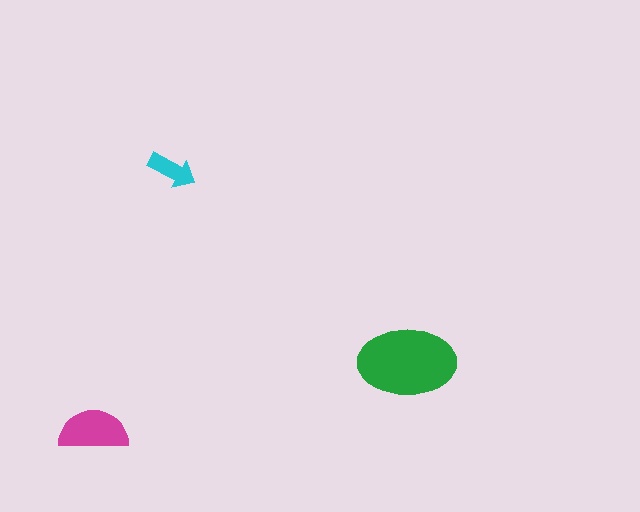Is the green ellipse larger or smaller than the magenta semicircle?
Larger.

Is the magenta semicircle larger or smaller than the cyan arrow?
Larger.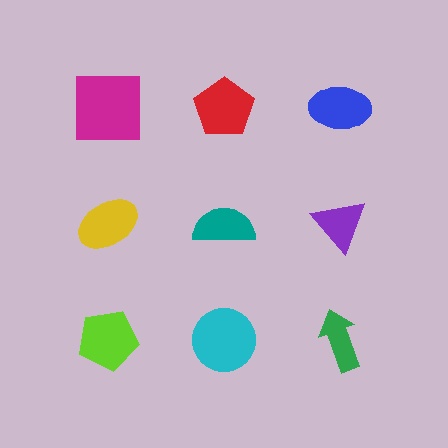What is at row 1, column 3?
A blue ellipse.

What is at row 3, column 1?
A lime pentagon.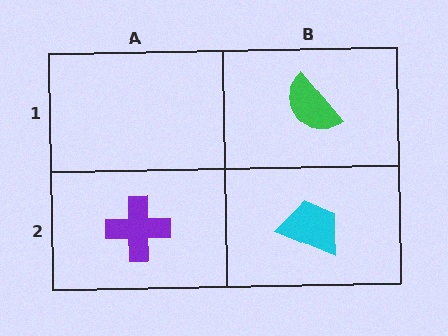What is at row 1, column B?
A green semicircle.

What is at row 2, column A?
A purple cross.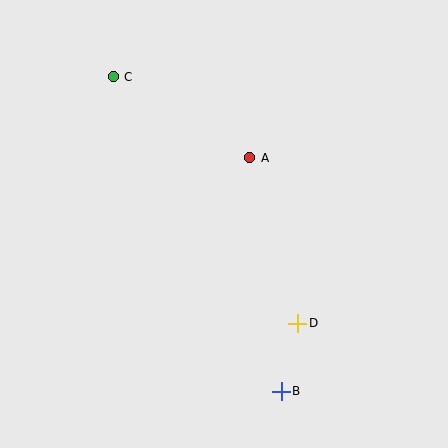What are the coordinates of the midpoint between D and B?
The midpoint between D and B is at (289, 357).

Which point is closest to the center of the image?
Point A at (250, 158) is closest to the center.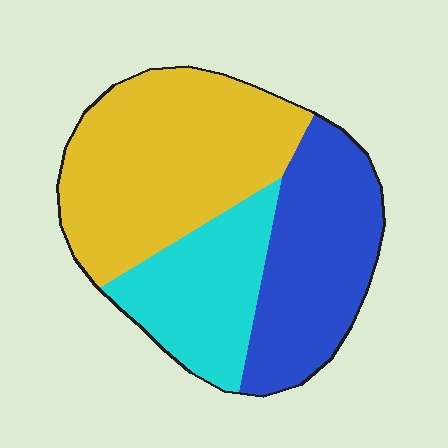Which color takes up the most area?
Yellow, at roughly 45%.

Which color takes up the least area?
Cyan, at roughly 25%.